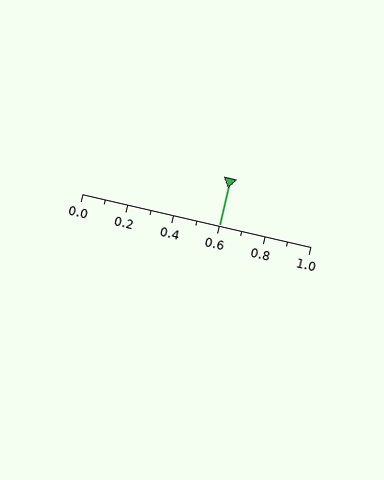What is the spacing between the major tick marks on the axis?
The major ticks are spaced 0.2 apart.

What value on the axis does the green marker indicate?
The marker indicates approximately 0.6.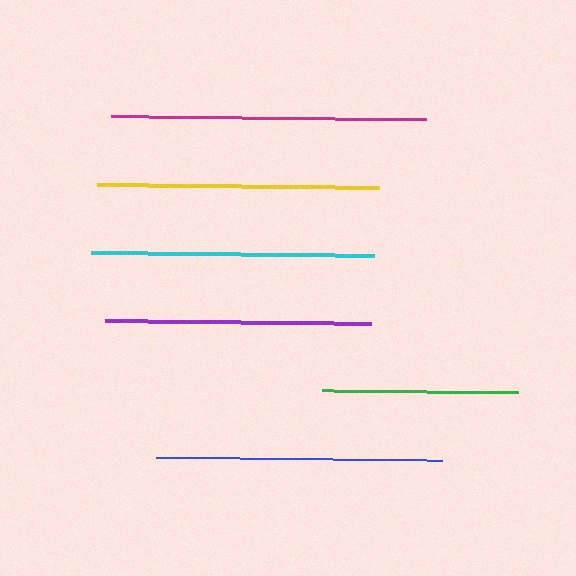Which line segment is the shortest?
The green line is the shortest at approximately 195 pixels.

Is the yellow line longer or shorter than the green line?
The yellow line is longer than the green line.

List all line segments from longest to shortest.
From longest to shortest: magenta, blue, cyan, yellow, purple, green.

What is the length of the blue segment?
The blue segment is approximately 286 pixels long.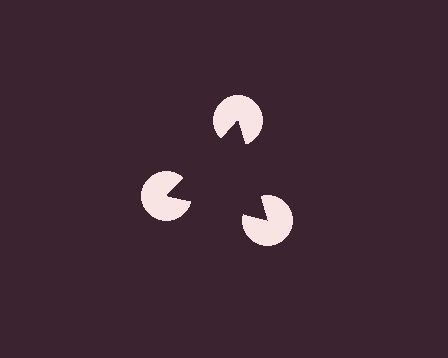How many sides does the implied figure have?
3 sides.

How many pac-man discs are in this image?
There are 3 — one at each vertex of the illusory triangle.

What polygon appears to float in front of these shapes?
An illusory triangle — its edges are inferred from the aligned wedge cuts in the pac-man discs, not physically drawn.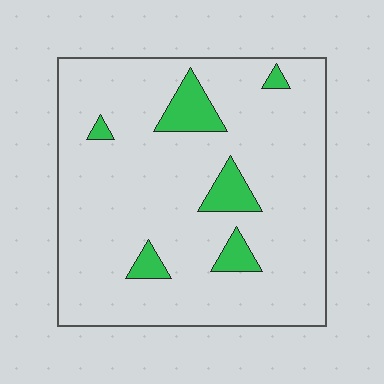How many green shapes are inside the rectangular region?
6.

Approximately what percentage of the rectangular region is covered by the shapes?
Approximately 10%.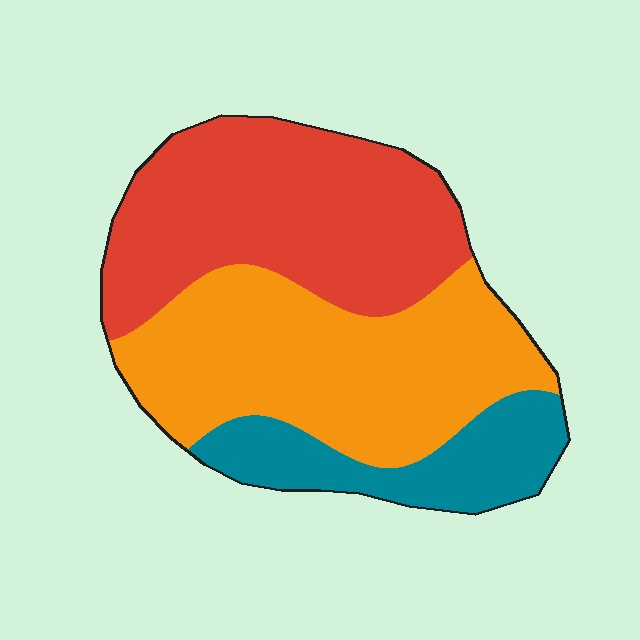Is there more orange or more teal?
Orange.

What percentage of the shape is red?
Red covers 40% of the shape.